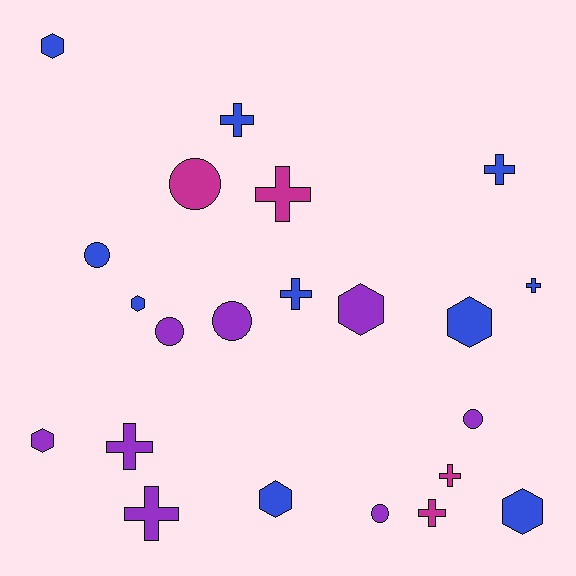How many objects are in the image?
There are 22 objects.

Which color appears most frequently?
Blue, with 10 objects.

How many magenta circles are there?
There is 1 magenta circle.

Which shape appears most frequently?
Cross, with 9 objects.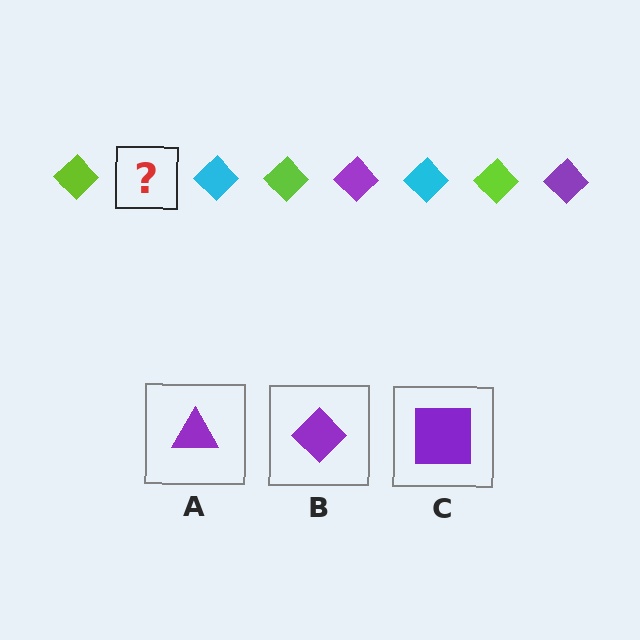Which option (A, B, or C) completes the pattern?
B.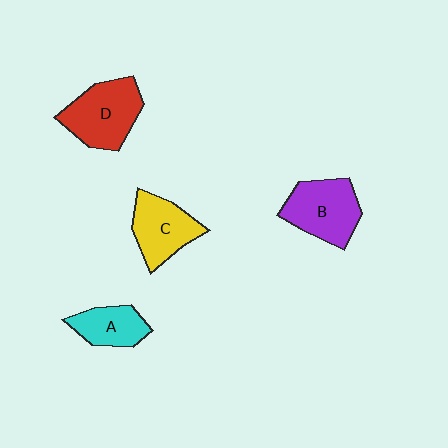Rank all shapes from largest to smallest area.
From largest to smallest: D (red), B (purple), C (yellow), A (cyan).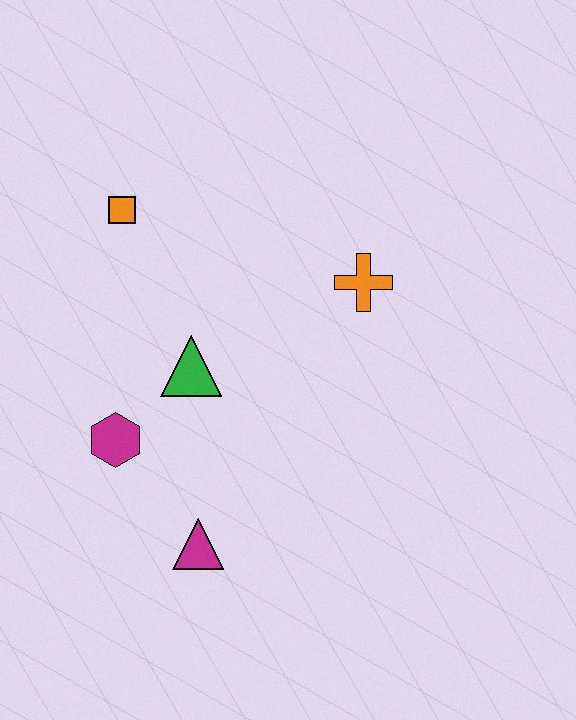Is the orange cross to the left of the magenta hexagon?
No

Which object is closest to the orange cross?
The green triangle is closest to the orange cross.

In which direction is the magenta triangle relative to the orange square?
The magenta triangle is below the orange square.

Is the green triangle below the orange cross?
Yes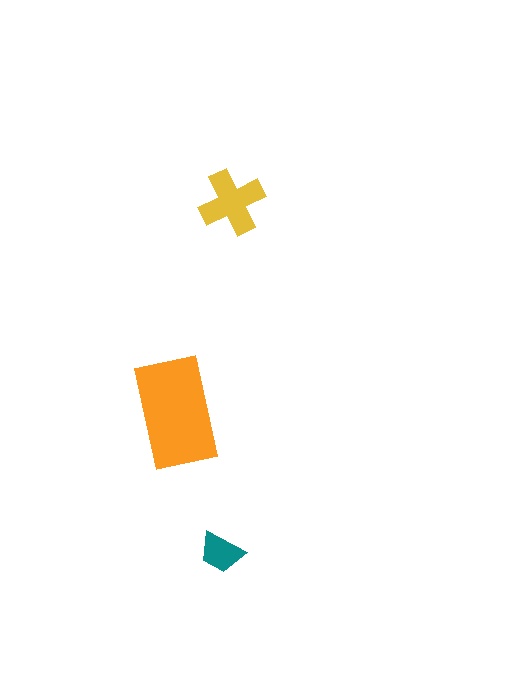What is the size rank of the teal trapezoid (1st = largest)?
3rd.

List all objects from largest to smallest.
The orange rectangle, the yellow cross, the teal trapezoid.